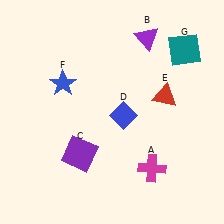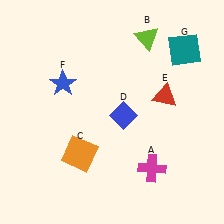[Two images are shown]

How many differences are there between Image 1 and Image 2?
There are 2 differences between the two images.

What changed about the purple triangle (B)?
In Image 1, B is purple. In Image 2, it changed to lime.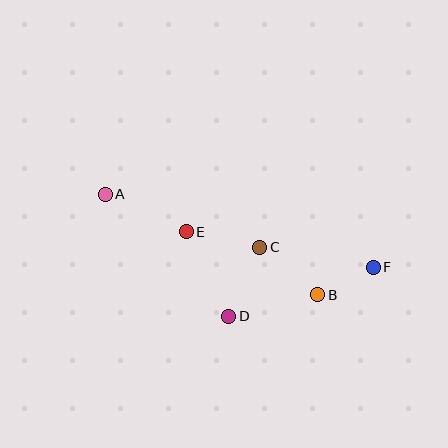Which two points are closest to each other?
Points B and F are closest to each other.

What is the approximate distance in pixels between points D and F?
The distance between D and F is approximately 153 pixels.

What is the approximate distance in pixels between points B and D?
The distance between B and D is approximately 92 pixels.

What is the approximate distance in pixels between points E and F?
The distance between E and F is approximately 190 pixels.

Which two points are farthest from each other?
Points A and F are farthest from each other.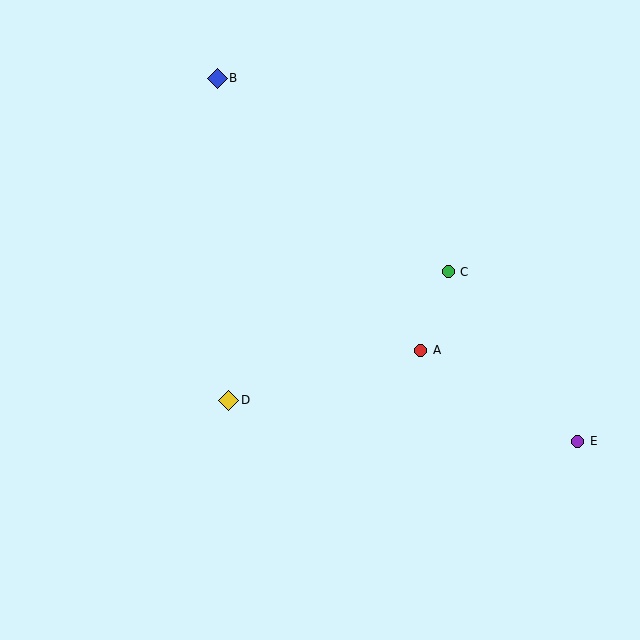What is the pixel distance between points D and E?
The distance between D and E is 351 pixels.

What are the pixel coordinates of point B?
Point B is at (217, 78).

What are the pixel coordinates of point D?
Point D is at (229, 400).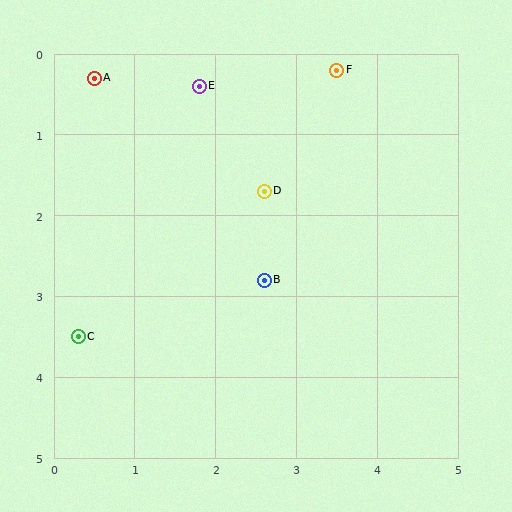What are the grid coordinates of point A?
Point A is at approximately (0.5, 0.3).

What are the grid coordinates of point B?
Point B is at approximately (2.6, 2.8).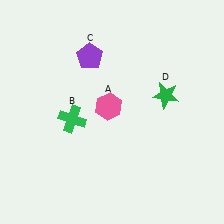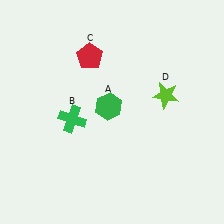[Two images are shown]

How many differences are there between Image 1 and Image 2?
There are 3 differences between the two images.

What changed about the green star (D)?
In Image 1, D is green. In Image 2, it changed to lime.